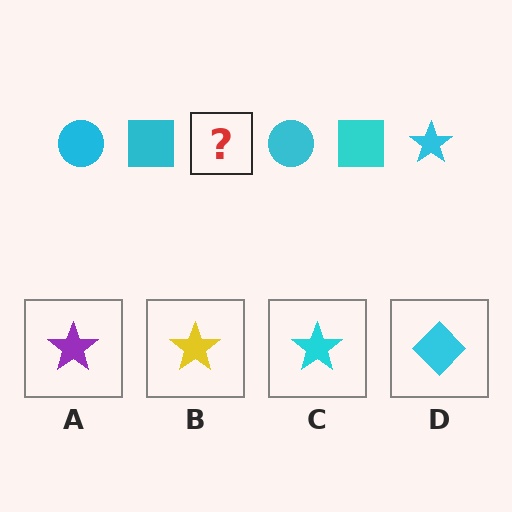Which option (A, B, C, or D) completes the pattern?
C.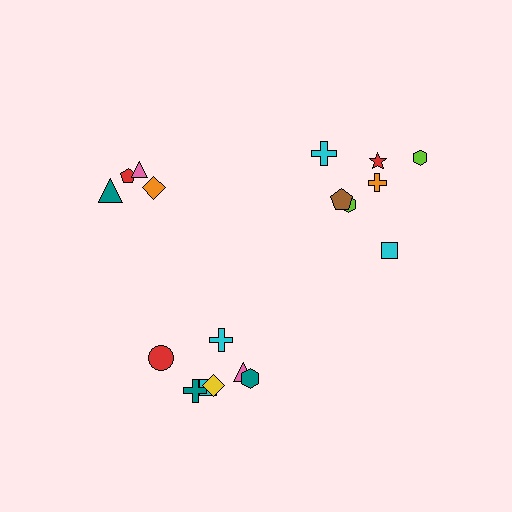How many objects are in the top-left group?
There are 4 objects.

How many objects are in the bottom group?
There are 7 objects.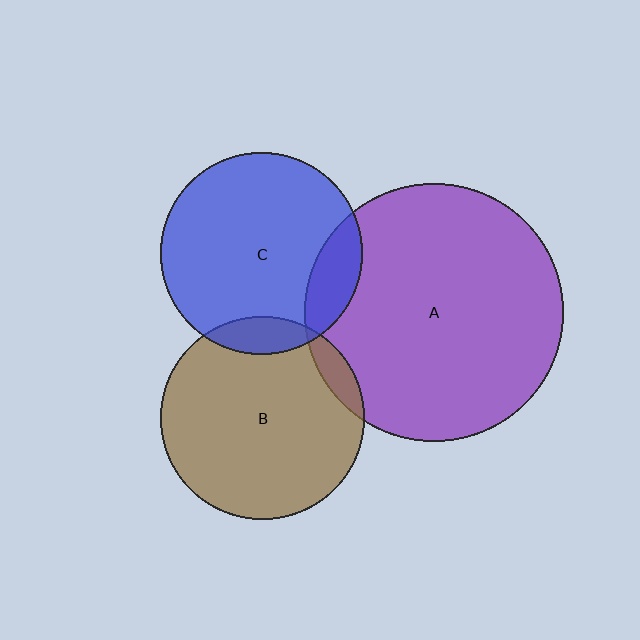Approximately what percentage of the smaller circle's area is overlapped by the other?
Approximately 10%.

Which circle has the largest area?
Circle A (purple).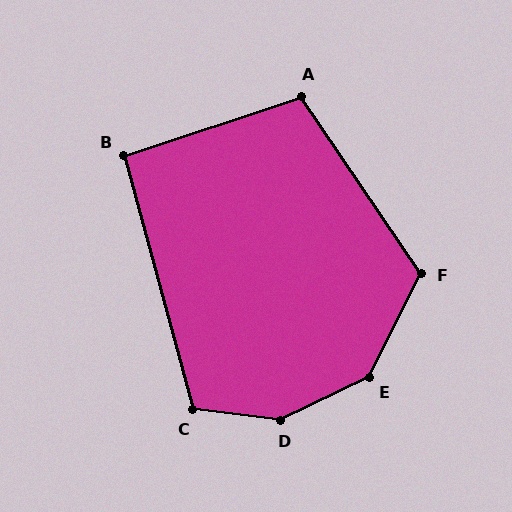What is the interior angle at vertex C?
Approximately 112 degrees (obtuse).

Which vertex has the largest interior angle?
D, at approximately 147 degrees.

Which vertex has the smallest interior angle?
B, at approximately 93 degrees.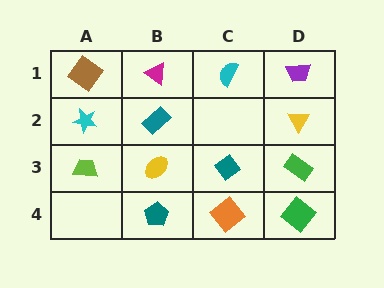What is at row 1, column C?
A cyan semicircle.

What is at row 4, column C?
An orange diamond.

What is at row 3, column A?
A lime trapezoid.